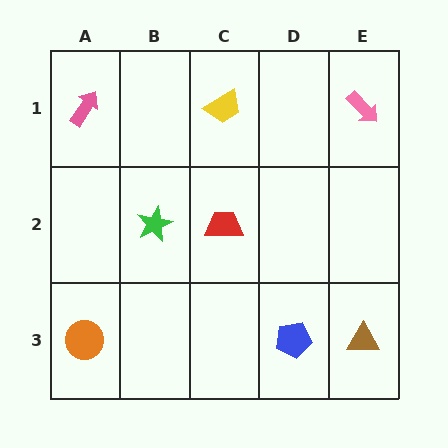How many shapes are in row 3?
3 shapes.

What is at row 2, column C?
A red trapezoid.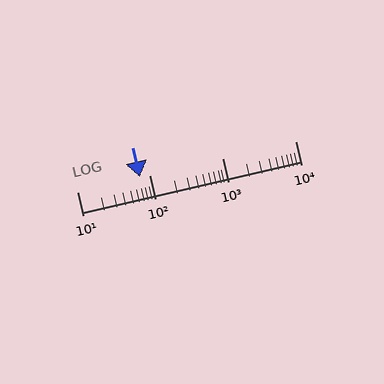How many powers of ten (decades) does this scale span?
The scale spans 3 decades, from 10 to 10000.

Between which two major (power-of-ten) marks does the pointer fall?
The pointer is between 10 and 100.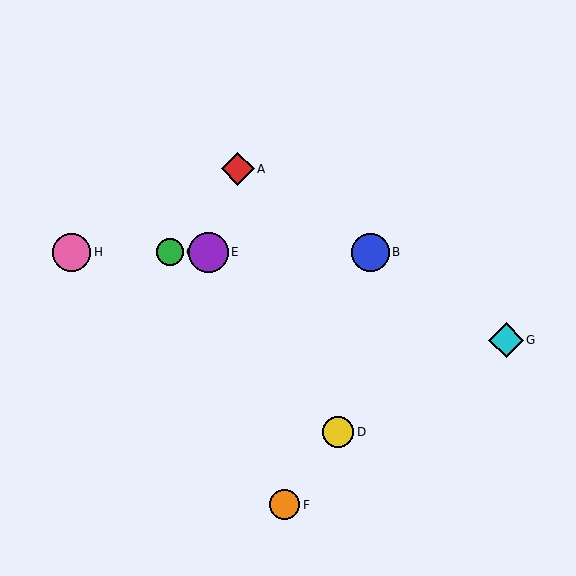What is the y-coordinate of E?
Object E is at y≈252.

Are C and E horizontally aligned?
Yes, both are at y≈252.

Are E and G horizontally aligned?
No, E is at y≈252 and G is at y≈340.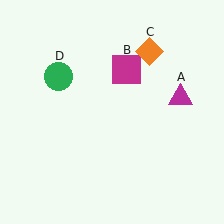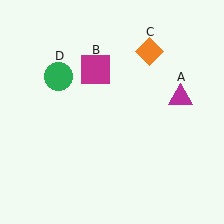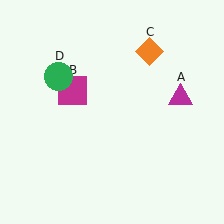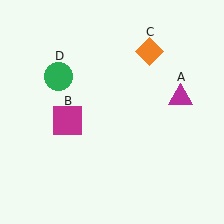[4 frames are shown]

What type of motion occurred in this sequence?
The magenta square (object B) rotated counterclockwise around the center of the scene.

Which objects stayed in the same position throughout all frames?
Magenta triangle (object A) and orange diamond (object C) and green circle (object D) remained stationary.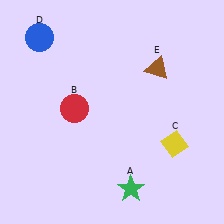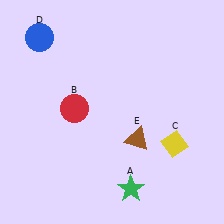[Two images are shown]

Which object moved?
The brown triangle (E) moved down.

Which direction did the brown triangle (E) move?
The brown triangle (E) moved down.